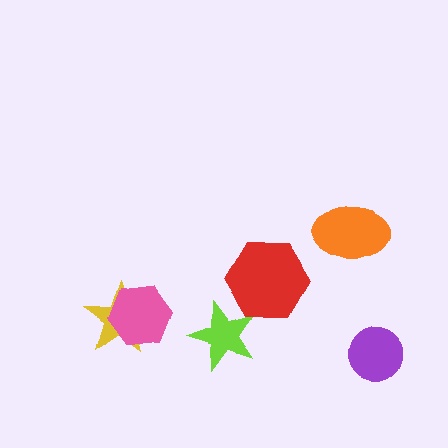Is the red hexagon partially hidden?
No, no other shape covers it.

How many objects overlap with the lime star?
1 object overlaps with the lime star.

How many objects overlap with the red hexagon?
1 object overlaps with the red hexagon.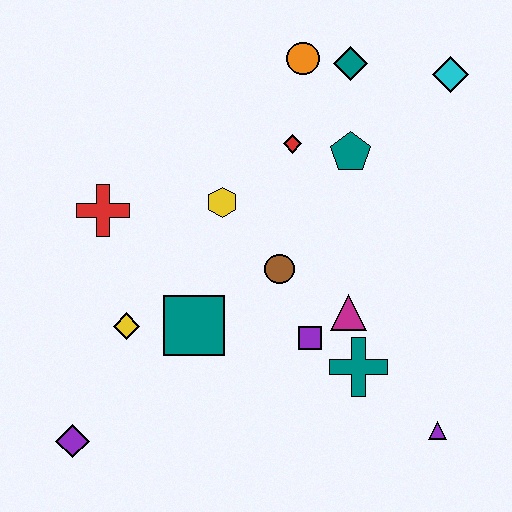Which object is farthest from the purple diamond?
The cyan diamond is farthest from the purple diamond.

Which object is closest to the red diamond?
The teal pentagon is closest to the red diamond.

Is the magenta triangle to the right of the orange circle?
Yes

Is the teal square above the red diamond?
No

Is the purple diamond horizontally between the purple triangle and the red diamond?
No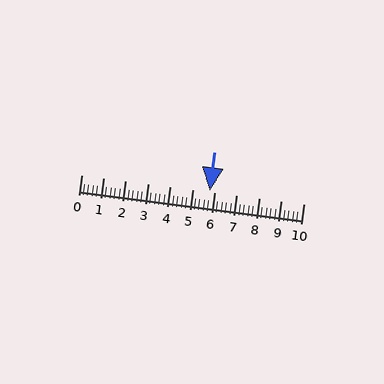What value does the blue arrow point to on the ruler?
The blue arrow points to approximately 5.8.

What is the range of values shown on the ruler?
The ruler shows values from 0 to 10.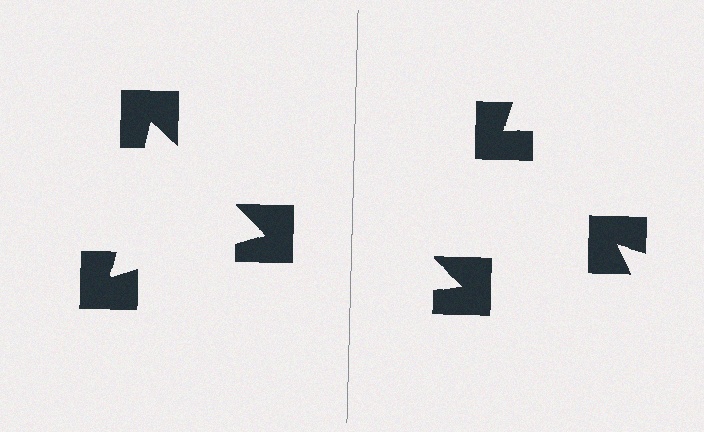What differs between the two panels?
The notched squares are positioned identically on both sides; only the wedge orientations differ. On the left they align to a triangle; on the right they are misaligned.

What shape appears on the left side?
An illusory triangle.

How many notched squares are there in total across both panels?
6 — 3 on each side.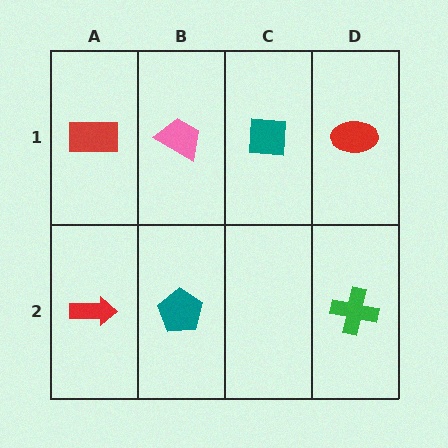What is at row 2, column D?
A green cross.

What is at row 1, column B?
A pink trapezoid.